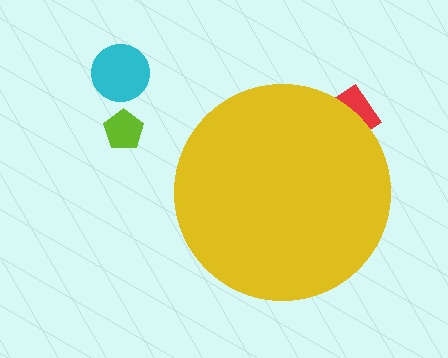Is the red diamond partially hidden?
Yes, the red diamond is partially hidden behind the yellow circle.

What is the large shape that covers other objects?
A yellow circle.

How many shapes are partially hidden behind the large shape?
1 shape is partially hidden.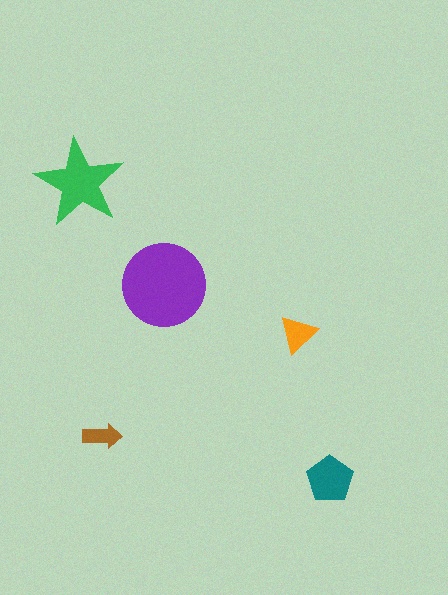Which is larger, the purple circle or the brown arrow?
The purple circle.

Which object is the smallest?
The brown arrow.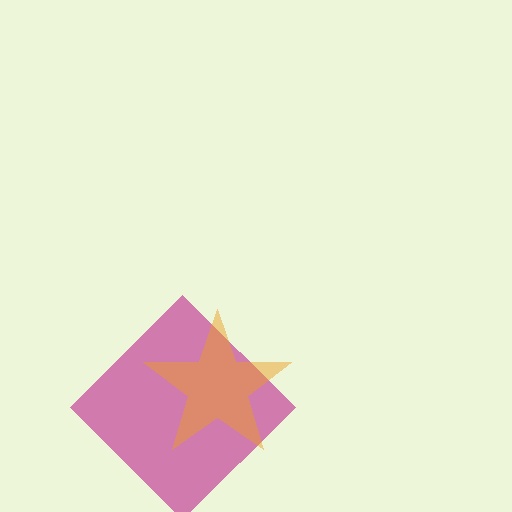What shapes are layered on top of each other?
The layered shapes are: a magenta diamond, an orange star.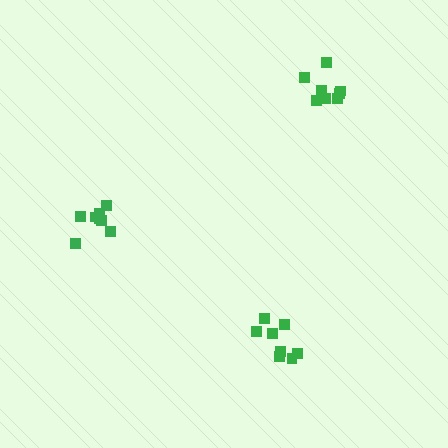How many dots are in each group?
Group 1: 8 dots, Group 2: 8 dots, Group 3: 8 dots (24 total).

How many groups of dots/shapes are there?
There are 3 groups.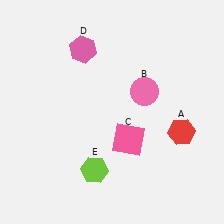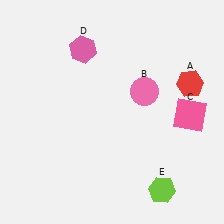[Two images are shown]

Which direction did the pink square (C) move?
The pink square (C) moved right.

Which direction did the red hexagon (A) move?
The red hexagon (A) moved up.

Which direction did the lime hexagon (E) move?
The lime hexagon (E) moved right.